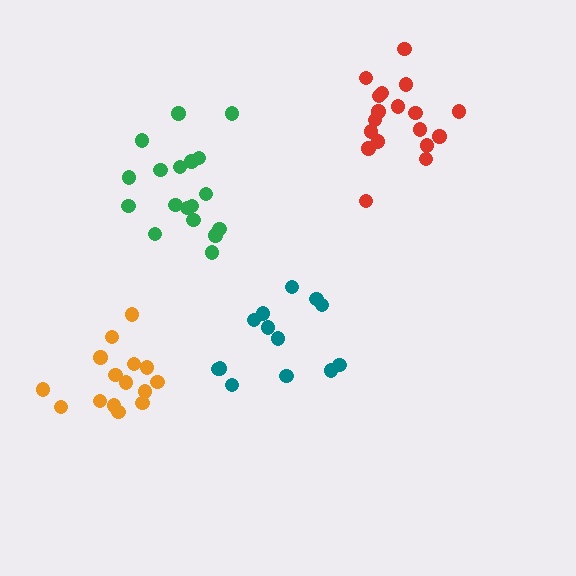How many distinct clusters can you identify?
There are 4 distinct clusters.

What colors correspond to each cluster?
The clusters are colored: orange, teal, green, red.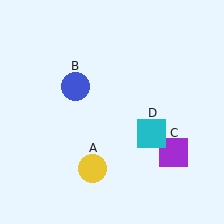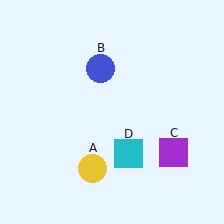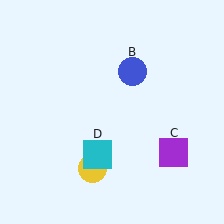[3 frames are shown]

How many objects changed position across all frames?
2 objects changed position: blue circle (object B), cyan square (object D).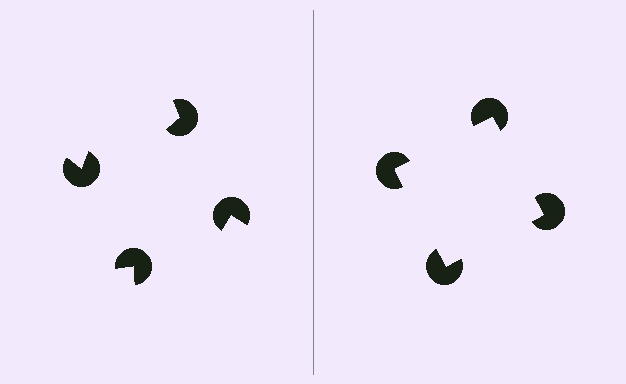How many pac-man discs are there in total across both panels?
8 — 4 on each side.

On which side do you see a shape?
An illusory square appears on the right side. On the left side the wedge cuts are rotated, so no coherent shape forms.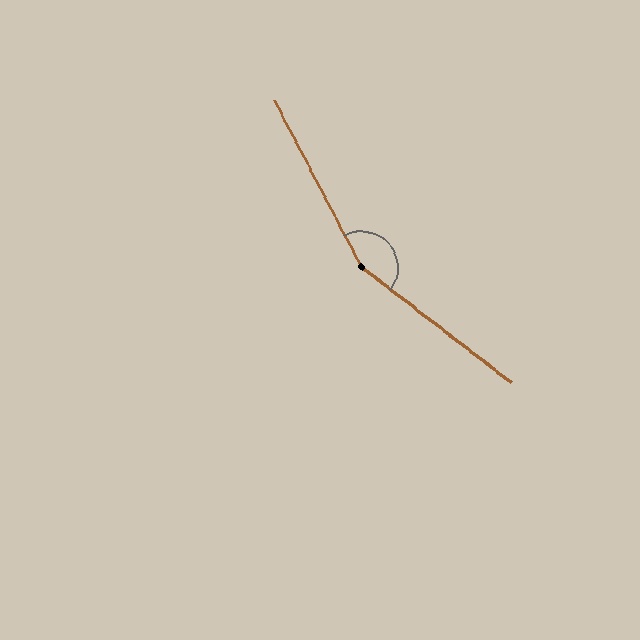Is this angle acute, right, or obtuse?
It is obtuse.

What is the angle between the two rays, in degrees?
Approximately 155 degrees.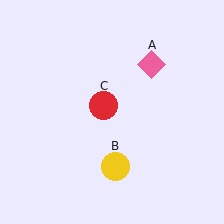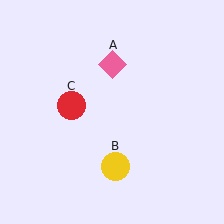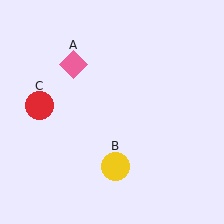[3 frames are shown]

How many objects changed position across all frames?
2 objects changed position: pink diamond (object A), red circle (object C).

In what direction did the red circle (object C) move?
The red circle (object C) moved left.